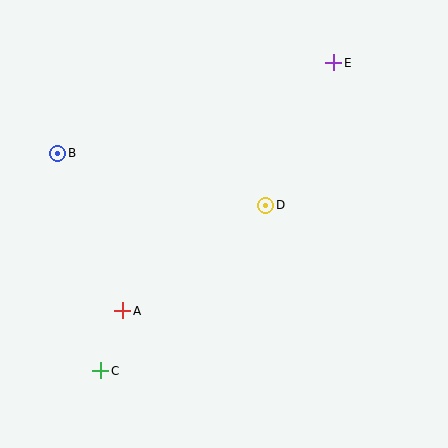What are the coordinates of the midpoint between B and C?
The midpoint between B and C is at (79, 262).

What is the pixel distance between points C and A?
The distance between C and A is 64 pixels.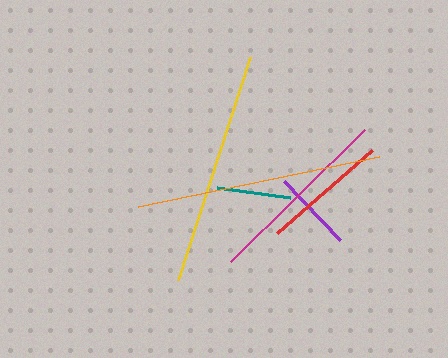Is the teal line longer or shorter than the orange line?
The orange line is longer than the teal line.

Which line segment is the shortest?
The teal line is the shortest at approximately 74 pixels.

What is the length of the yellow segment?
The yellow segment is approximately 235 pixels long.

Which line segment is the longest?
The orange line is the longest at approximately 246 pixels.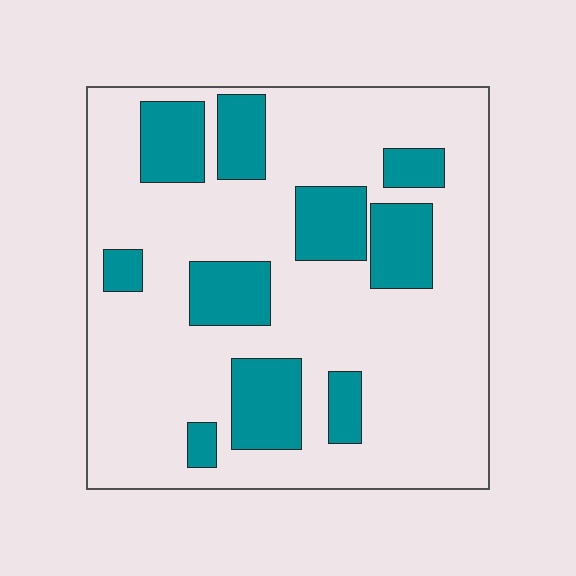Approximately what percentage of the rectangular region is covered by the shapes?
Approximately 25%.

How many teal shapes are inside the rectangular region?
10.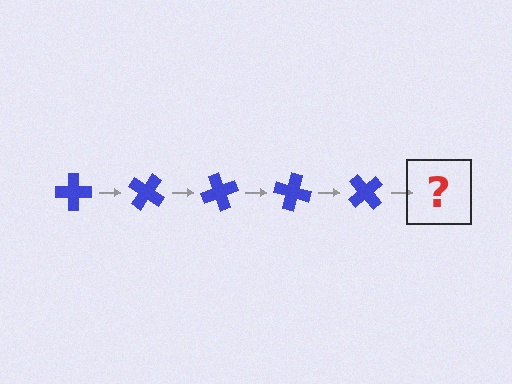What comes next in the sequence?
The next element should be a blue cross rotated 175 degrees.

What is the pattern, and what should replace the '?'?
The pattern is that the cross rotates 35 degrees each step. The '?' should be a blue cross rotated 175 degrees.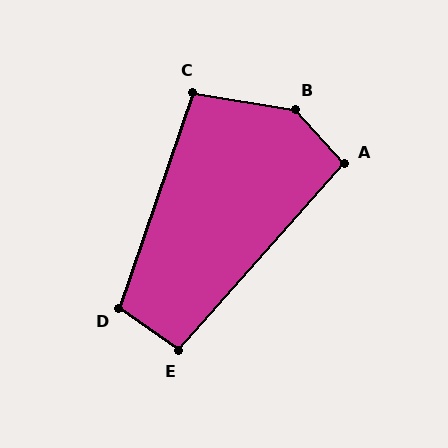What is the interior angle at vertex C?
Approximately 100 degrees (obtuse).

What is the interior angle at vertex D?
Approximately 107 degrees (obtuse).